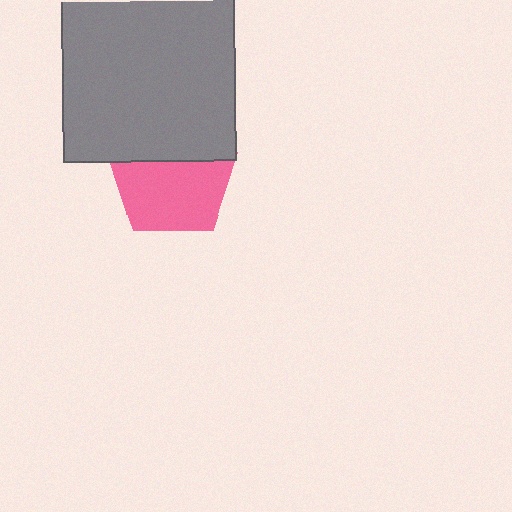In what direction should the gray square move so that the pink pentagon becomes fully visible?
The gray square should move up. That is the shortest direction to clear the overlap and leave the pink pentagon fully visible.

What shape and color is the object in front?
The object in front is a gray square.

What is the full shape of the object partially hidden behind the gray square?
The partially hidden object is a pink pentagon.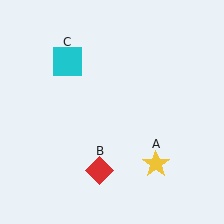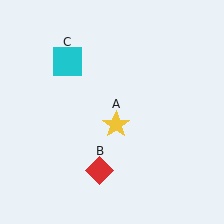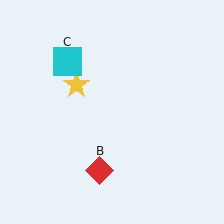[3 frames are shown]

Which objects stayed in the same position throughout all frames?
Red diamond (object B) and cyan square (object C) remained stationary.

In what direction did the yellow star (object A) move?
The yellow star (object A) moved up and to the left.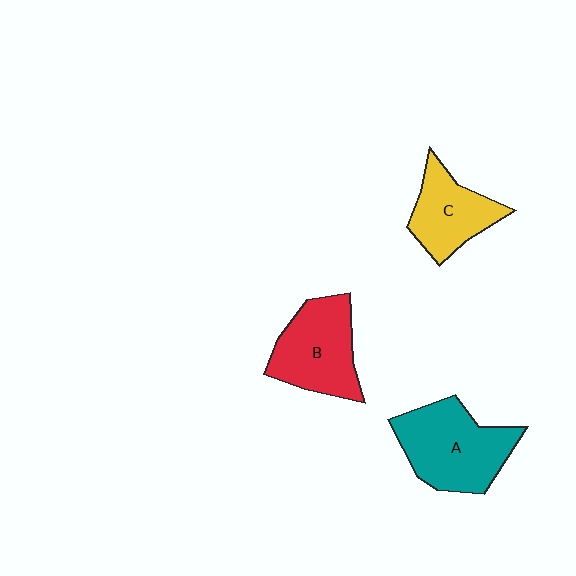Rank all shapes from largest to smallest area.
From largest to smallest: A (teal), B (red), C (yellow).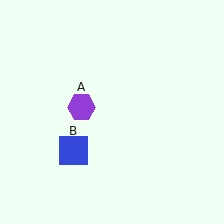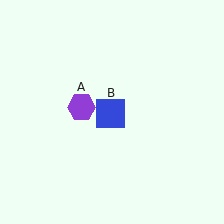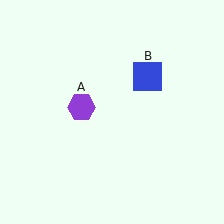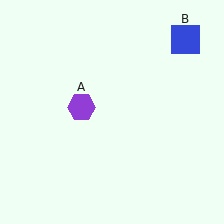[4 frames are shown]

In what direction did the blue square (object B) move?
The blue square (object B) moved up and to the right.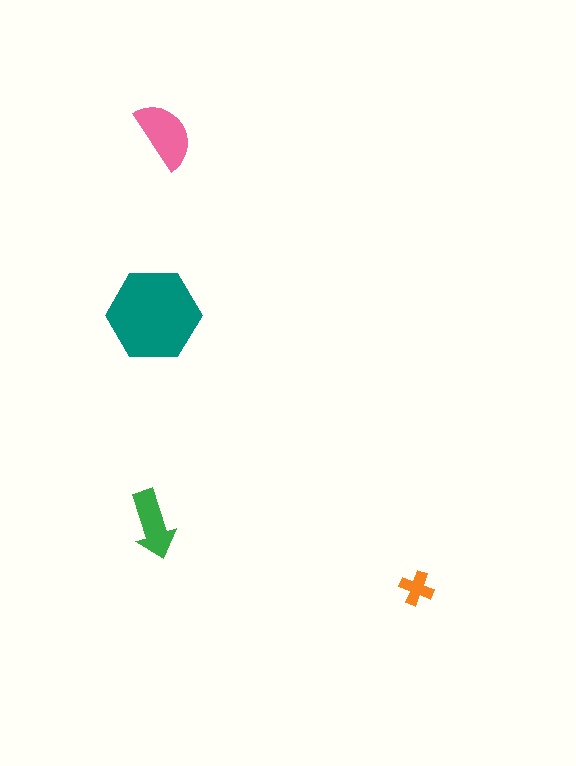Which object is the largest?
The teal hexagon.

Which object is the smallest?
The orange cross.